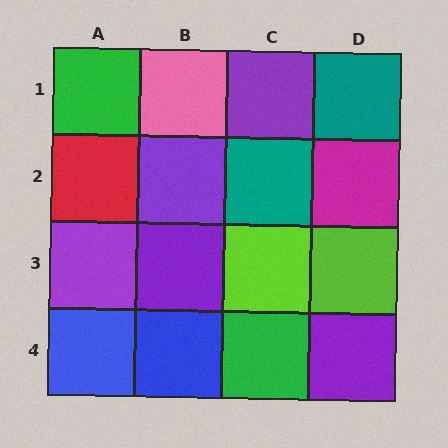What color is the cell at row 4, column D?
Purple.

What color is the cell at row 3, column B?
Purple.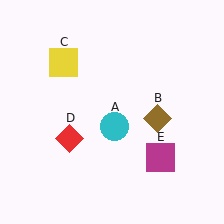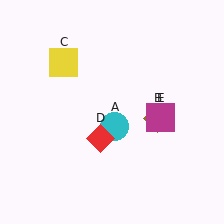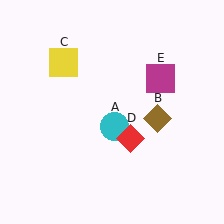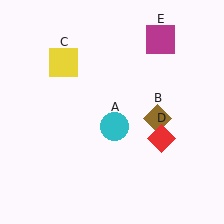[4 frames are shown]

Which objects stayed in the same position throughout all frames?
Cyan circle (object A) and brown diamond (object B) and yellow square (object C) remained stationary.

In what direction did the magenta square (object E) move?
The magenta square (object E) moved up.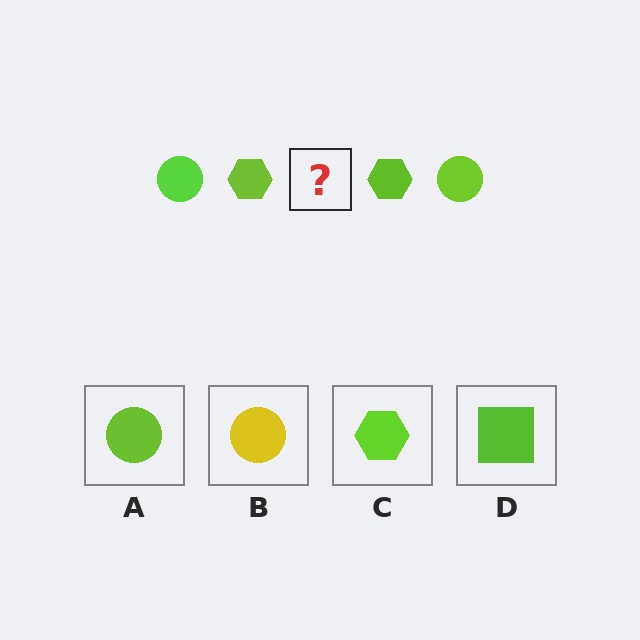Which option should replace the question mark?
Option A.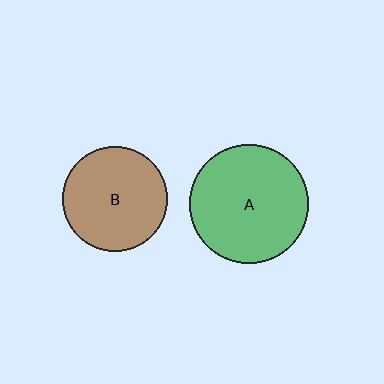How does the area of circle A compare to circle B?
Approximately 1.3 times.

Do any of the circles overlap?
No, none of the circles overlap.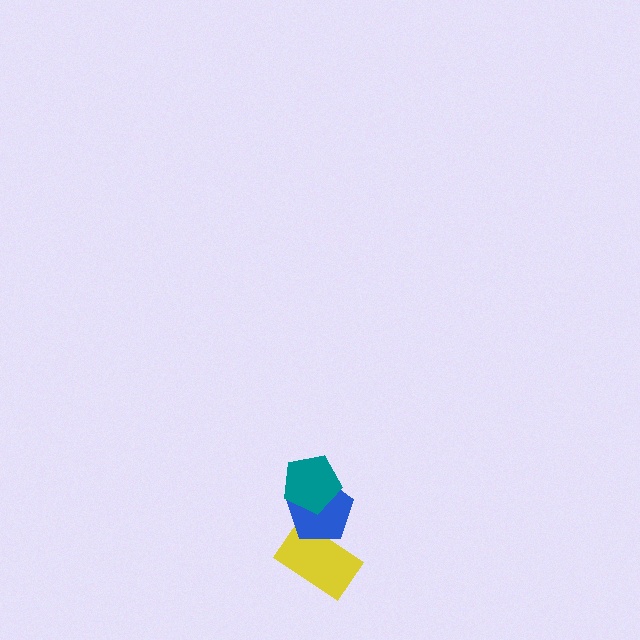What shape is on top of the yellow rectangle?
The blue pentagon is on top of the yellow rectangle.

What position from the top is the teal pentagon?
The teal pentagon is 1st from the top.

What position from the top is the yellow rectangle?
The yellow rectangle is 3rd from the top.